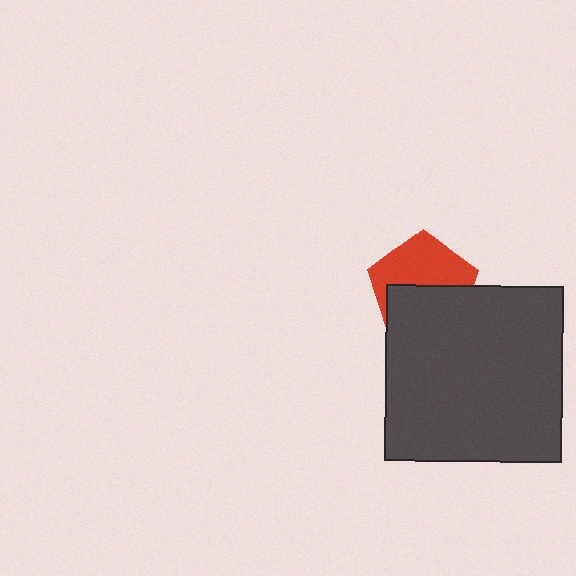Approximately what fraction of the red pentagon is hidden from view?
Roughly 49% of the red pentagon is hidden behind the dark gray square.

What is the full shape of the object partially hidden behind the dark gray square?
The partially hidden object is a red pentagon.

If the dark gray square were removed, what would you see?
You would see the complete red pentagon.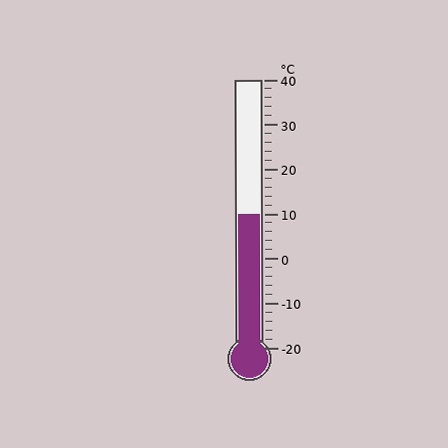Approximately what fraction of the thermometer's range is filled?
The thermometer is filled to approximately 50% of its range.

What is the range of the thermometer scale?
The thermometer scale ranges from -20°C to 40°C.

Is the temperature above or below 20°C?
The temperature is below 20°C.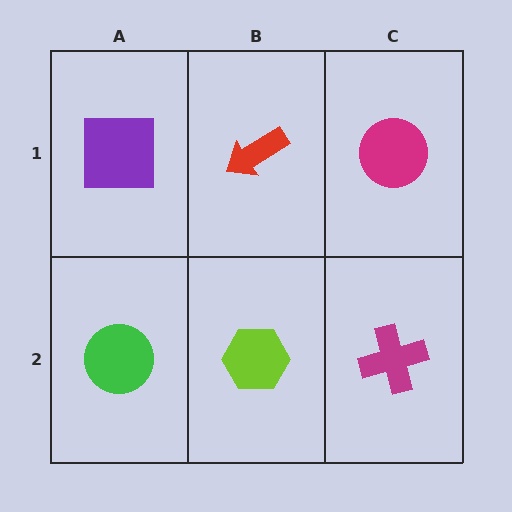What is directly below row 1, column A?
A green circle.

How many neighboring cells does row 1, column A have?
2.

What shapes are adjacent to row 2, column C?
A magenta circle (row 1, column C), a lime hexagon (row 2, column B).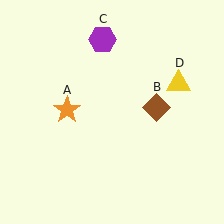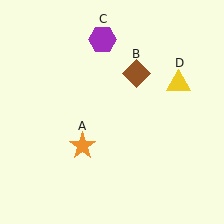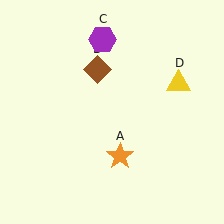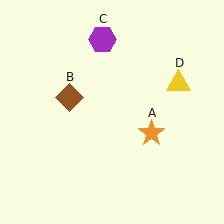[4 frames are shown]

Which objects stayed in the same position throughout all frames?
Purple hexagon (object C) and yellow triangle (object D) remained stationary.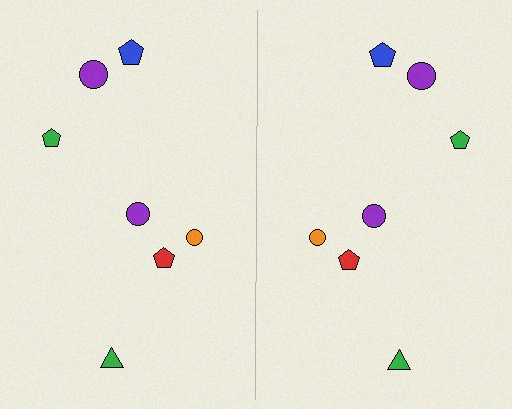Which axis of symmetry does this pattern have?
The pattern has a vertical axis of symmetry running through the center of the image.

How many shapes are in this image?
There are 14 shapes in this image.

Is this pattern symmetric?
Yes, this pattern has bilateral (reflection) symmetry.